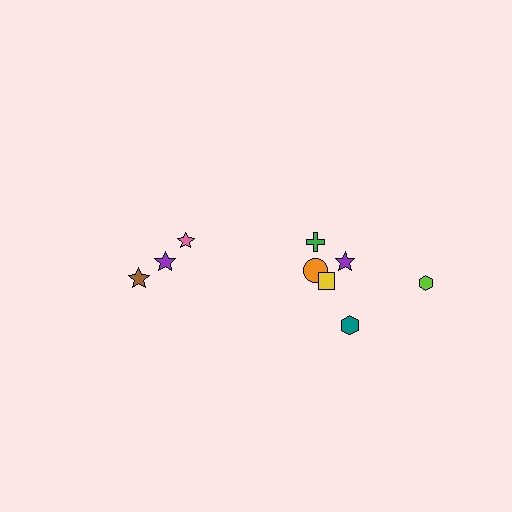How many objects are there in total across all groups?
There are 9 objects.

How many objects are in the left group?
There are 3 objects.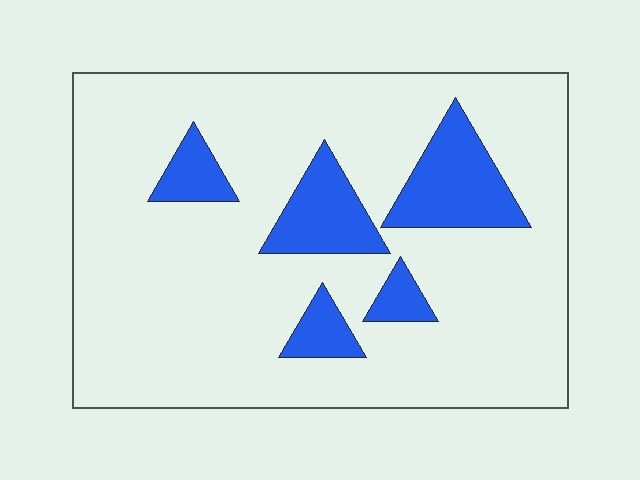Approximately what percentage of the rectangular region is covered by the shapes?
Approximately 15%.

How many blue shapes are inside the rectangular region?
5.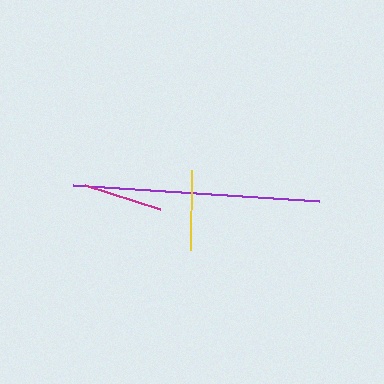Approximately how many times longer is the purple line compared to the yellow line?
The purple line is approximately 3.1 times the length of the yellow line.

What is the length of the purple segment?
The purple segment is approximately 247 pixels long.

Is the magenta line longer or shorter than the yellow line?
The yellow line is longer than the magenta line.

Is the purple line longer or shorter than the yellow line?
The purple line is longer than the yellow line.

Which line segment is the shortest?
The magenta line is the shortest at approximately 79 pixels.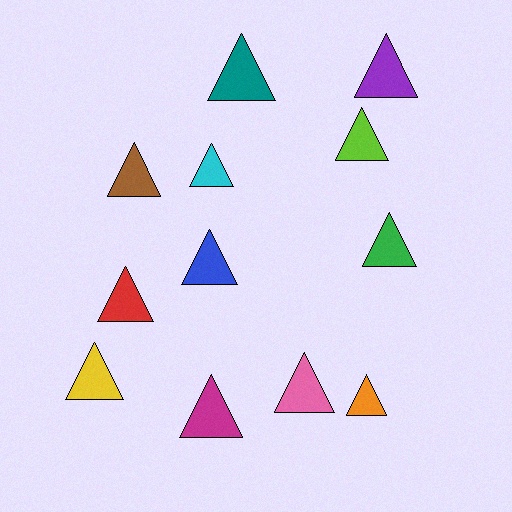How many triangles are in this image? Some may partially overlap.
There are 12 triangles.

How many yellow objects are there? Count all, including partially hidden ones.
There is 1 yellow object.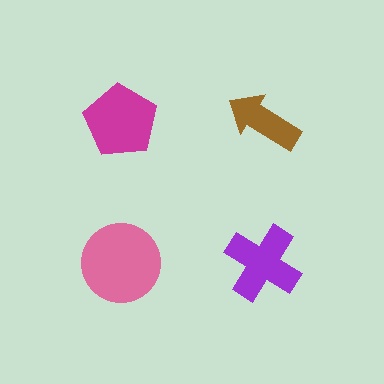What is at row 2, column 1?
A pink circle.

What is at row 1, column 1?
A magenta pentagon.